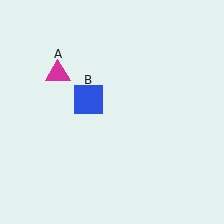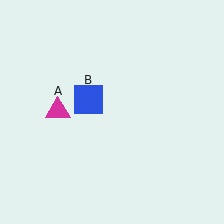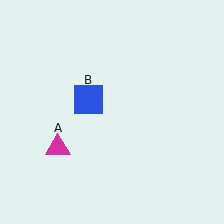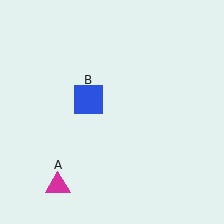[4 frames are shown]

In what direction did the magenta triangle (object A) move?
The magenta triangle (object A) moved down.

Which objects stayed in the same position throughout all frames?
Blue square (object B) remained stationary.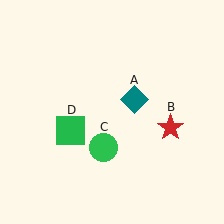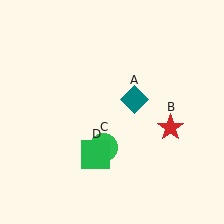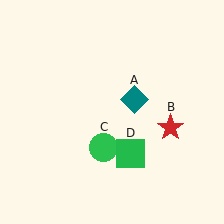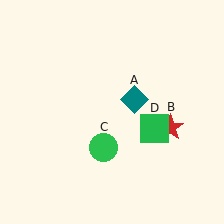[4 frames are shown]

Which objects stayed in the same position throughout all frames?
Teal diamond (object A) and red star (object B) and green circle (object C) remained stationary.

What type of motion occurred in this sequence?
The green square (object D) rotated counterclockwise around the center of the scene.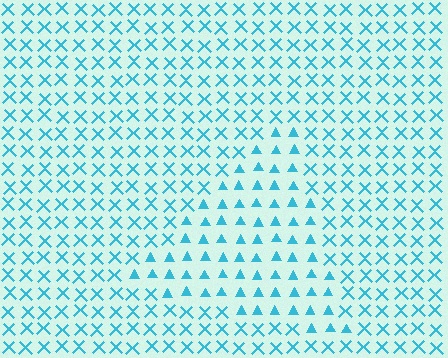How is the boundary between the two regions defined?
The boundary is defined by a change in element shape: triangles inside vs. X marks outside. All elements share the same color and spacing.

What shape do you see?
I see a triangle.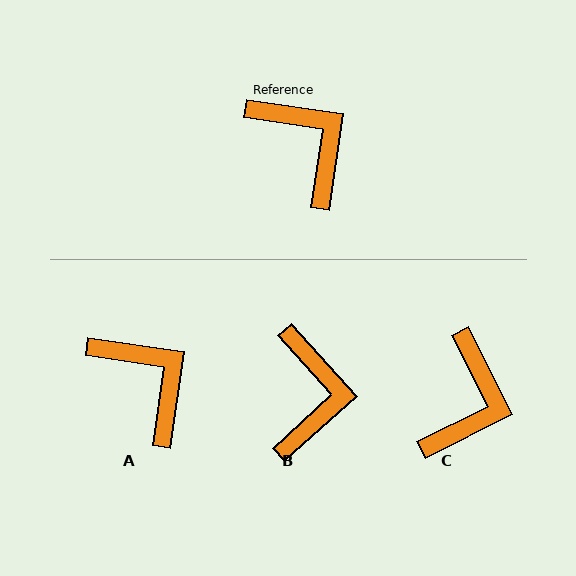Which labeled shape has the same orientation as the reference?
A.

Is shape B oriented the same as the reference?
No, it is off by about 39 degrees.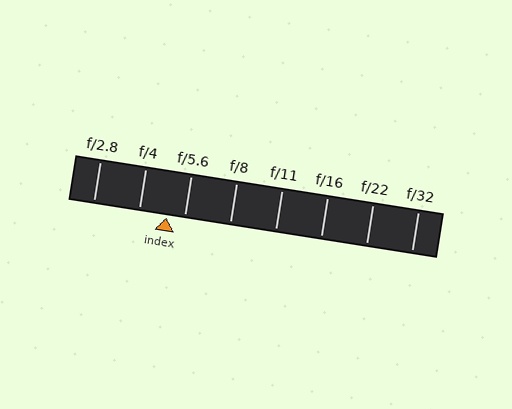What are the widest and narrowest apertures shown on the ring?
The widest aperture shown is f/2.8 and the narrowest is f/32.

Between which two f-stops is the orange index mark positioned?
The index mark is between f/4 and f/5.6.